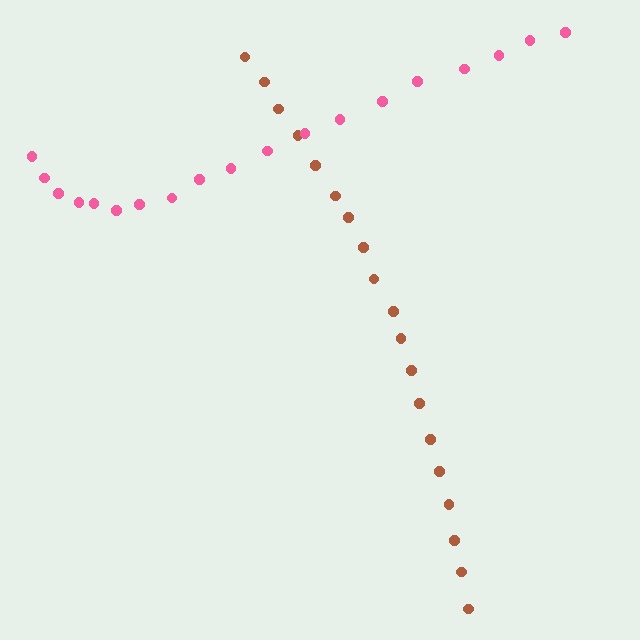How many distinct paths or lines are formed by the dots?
There are 2 distinct paths.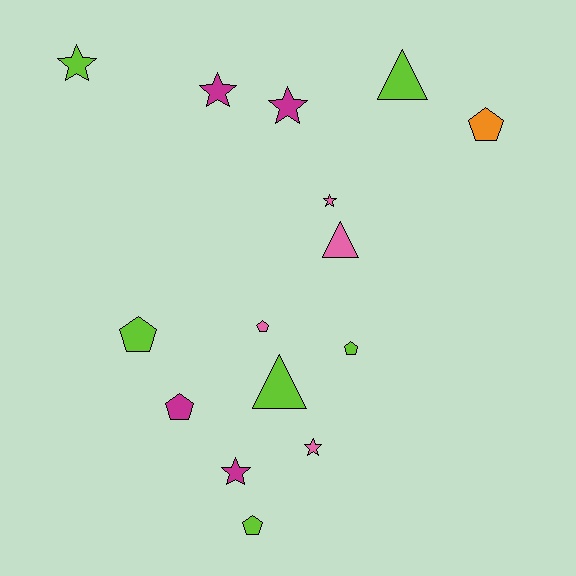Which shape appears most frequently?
Pentagon, with 6 objects.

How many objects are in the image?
There are 15 objects.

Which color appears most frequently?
Lime, with 6 objects.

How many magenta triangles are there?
There are no magenta triangles.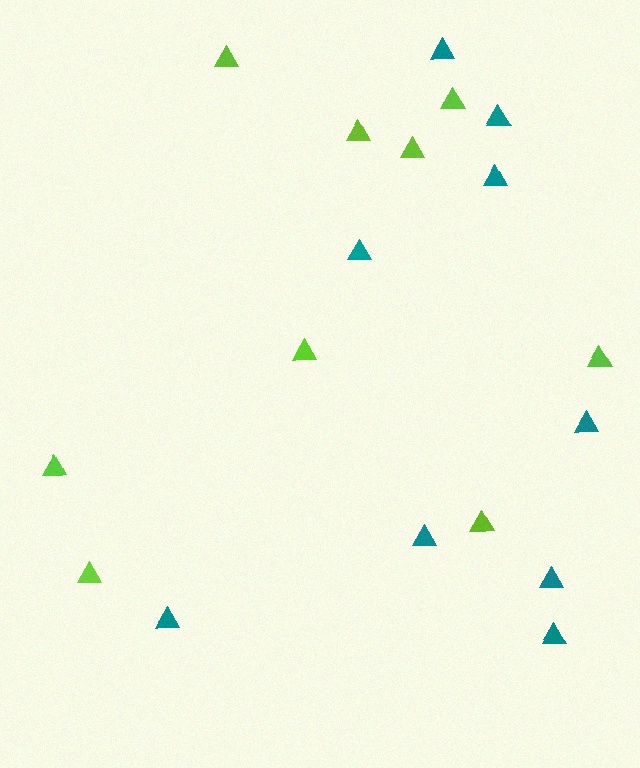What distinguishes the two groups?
There are 2 groups: one group of teal triangles (9) and one group of lime triangles (9).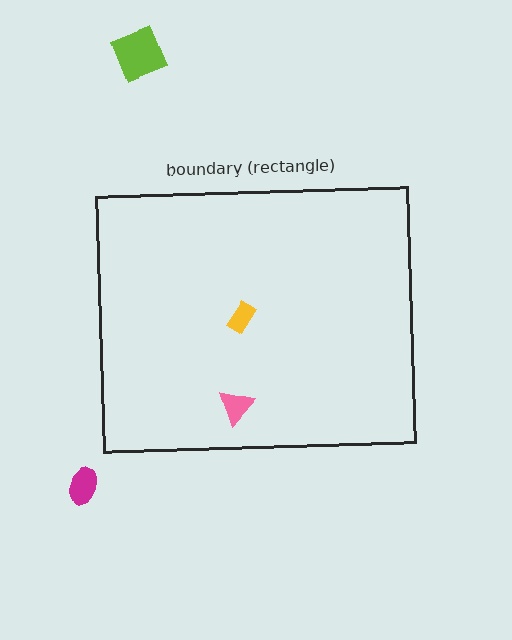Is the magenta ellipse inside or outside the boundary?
Outside.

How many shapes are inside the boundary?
2 inside, 2 outside.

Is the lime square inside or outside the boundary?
Outside.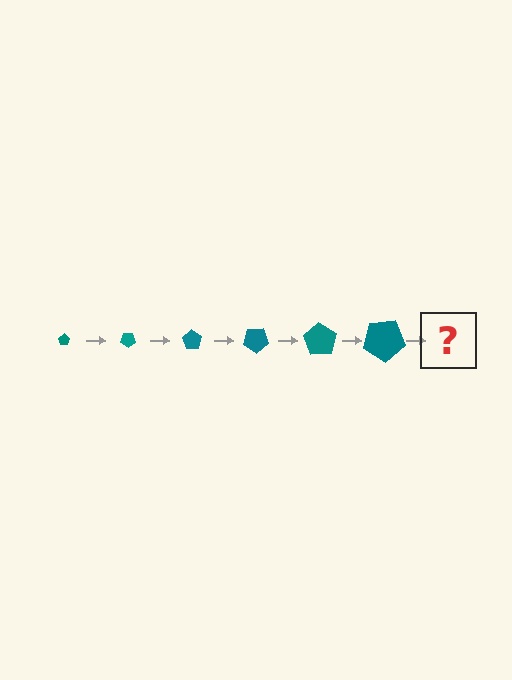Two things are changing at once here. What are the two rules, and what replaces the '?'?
The two rules are that the pentagon grows larger each step and it rotates 35 degrees each step. The '?' should be a pentagon, larger than the previous one and rotated 210 degrees from the start.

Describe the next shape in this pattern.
It should be a pentagon, larger than the previous one and rotated 210 degrees from the start.